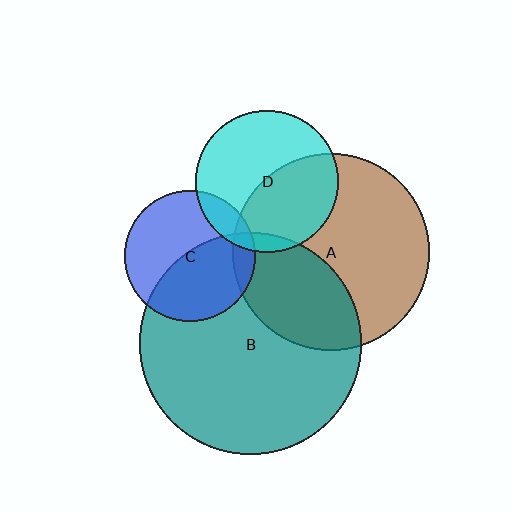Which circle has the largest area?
Circle B (teal).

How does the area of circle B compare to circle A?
Approximately 1.3 times.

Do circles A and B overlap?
Yes.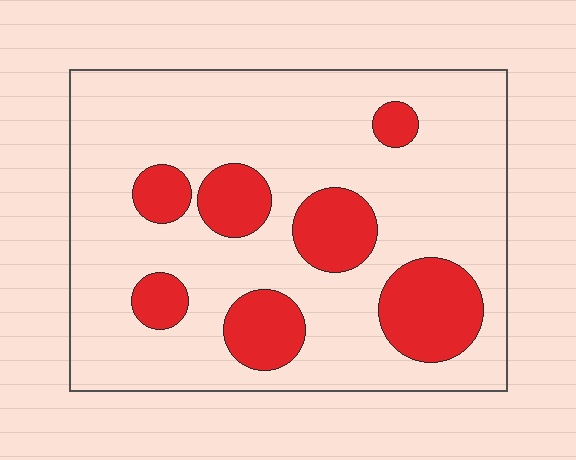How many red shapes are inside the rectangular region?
7.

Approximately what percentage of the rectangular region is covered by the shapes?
Approximately 20%.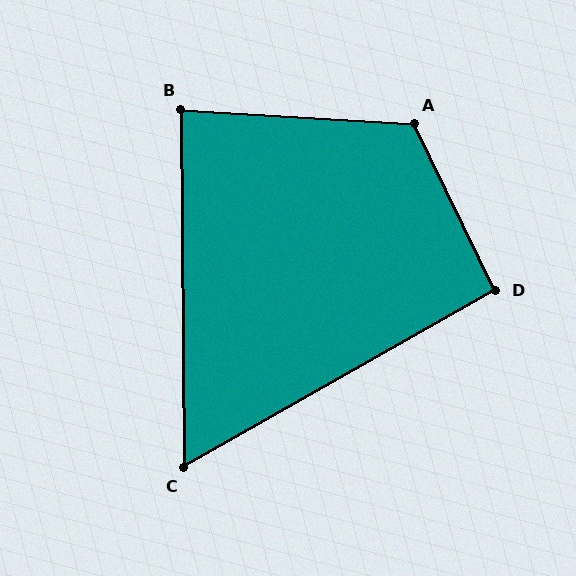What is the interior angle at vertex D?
Approximately 94 degrees (approximately right).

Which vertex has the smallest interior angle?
C, at approximately 61 degrees.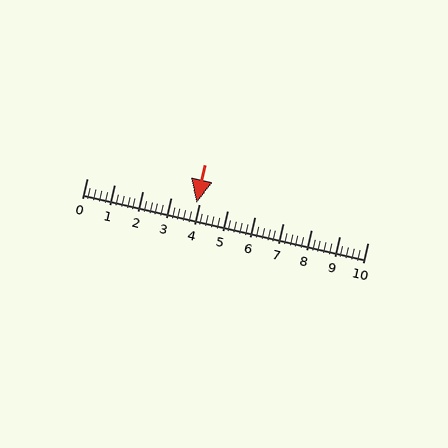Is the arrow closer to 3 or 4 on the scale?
The arrow is closer to 4.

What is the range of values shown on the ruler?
The ruler shows values from 0 to 10.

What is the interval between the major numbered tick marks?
The major tick marks are spaced 1 units apart.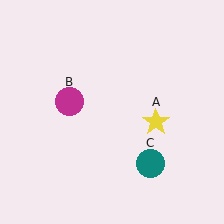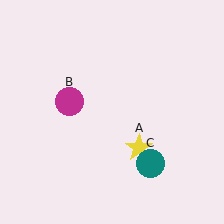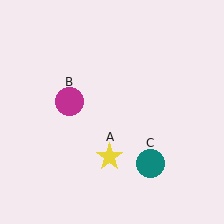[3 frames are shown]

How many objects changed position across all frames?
1 object changed position: yellow star (object A).